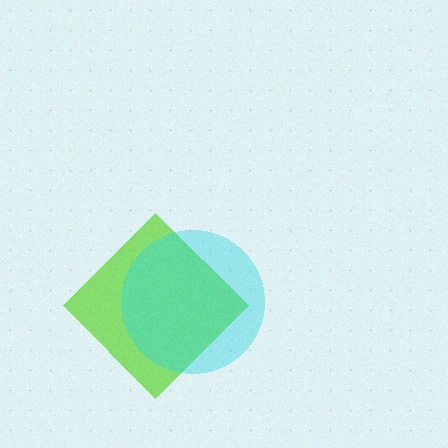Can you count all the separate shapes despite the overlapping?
Yes, there are 2 separate shapes.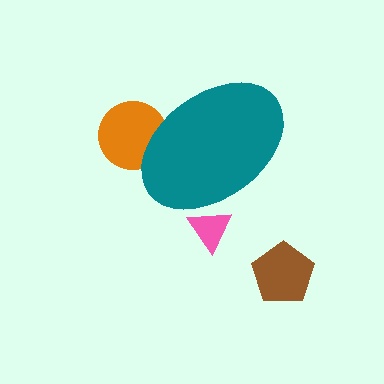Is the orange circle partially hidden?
Yes, the orange circle is partially hidden behind the teal ellipse.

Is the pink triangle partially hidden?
Yes, the pink triangle is partially hidden behind the teal ellipse.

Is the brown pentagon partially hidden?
No, the brown pentagon is fully visible.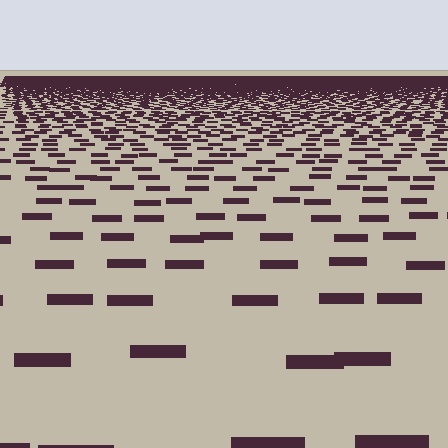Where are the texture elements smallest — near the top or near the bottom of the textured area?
Near the top.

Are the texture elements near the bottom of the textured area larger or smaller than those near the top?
Larger. Near the bottom, elements are closer to the viewer and appear at a bigger on-screen size.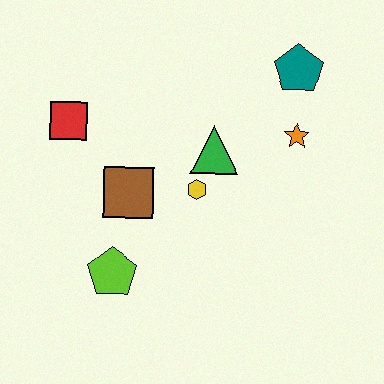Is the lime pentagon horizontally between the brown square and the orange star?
No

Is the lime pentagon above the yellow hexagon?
No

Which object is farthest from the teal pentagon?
The lime pentagon is farthest from the teal pentagon.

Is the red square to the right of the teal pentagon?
No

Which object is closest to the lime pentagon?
The brown square is closest to the lime pentagon.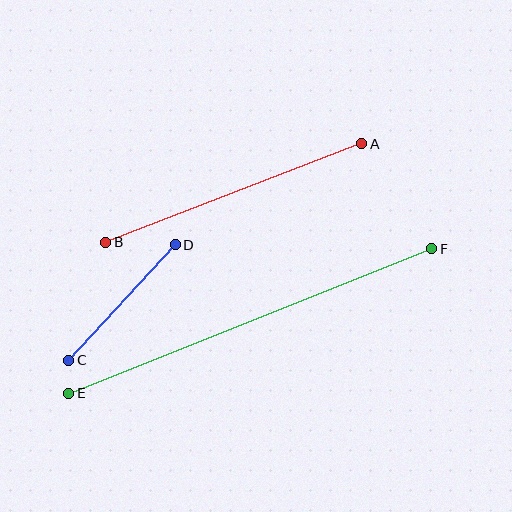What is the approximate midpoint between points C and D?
The midpoint is at approximately (122, 303) pixels.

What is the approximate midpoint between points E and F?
The midpoint is at approximately (250, 321) pixels.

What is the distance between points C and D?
The distance is approximately 157 pixels.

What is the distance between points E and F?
The distance is approximately 391 pixels.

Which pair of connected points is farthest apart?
Points E and F are farthest apart.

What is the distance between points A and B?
The distance is approximately 274 pixels.